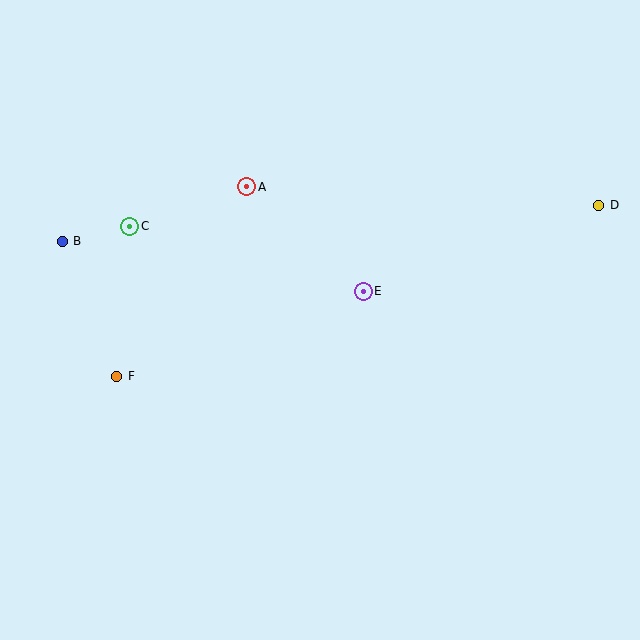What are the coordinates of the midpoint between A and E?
The midpoint between A and E is at (305, 239).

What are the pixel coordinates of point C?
Point C is at (130, 226).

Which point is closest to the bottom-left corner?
Point F is closest to the bottom-left corner.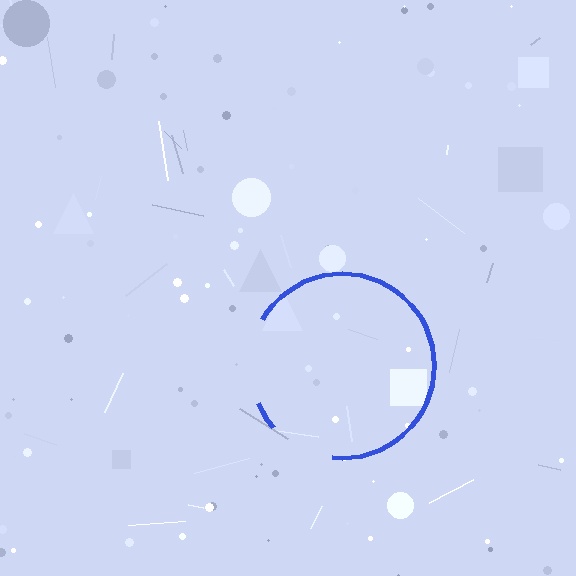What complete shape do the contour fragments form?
The contour fragments form a circle.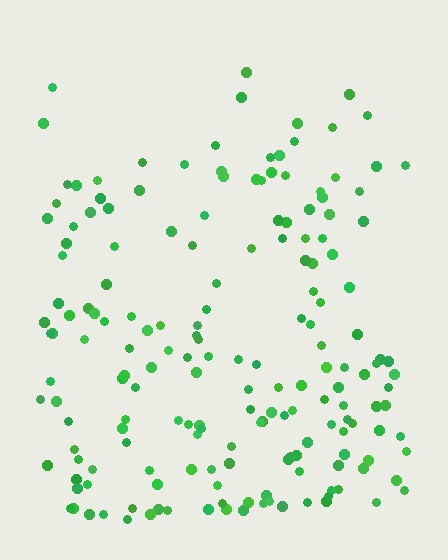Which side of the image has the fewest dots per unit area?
The top.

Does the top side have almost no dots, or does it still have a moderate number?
Still a moderate number, just noticeably fewer than the bottom.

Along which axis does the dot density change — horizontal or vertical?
Vertical.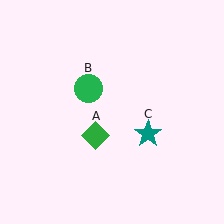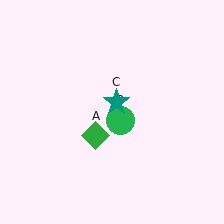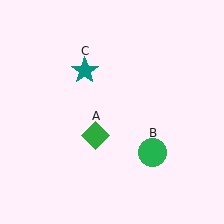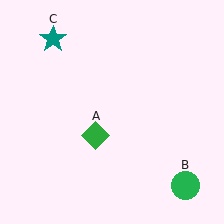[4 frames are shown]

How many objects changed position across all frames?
2 objects changed position: green circle (object B), teal star (object C).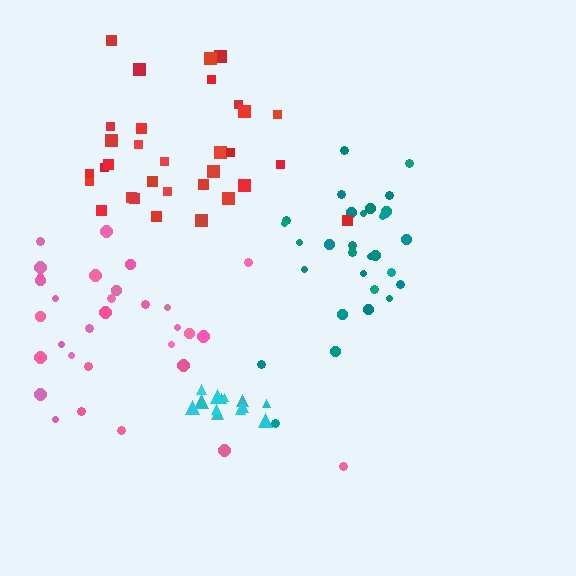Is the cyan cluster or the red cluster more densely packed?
Cyan.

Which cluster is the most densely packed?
Cyan.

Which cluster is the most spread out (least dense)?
Pink.